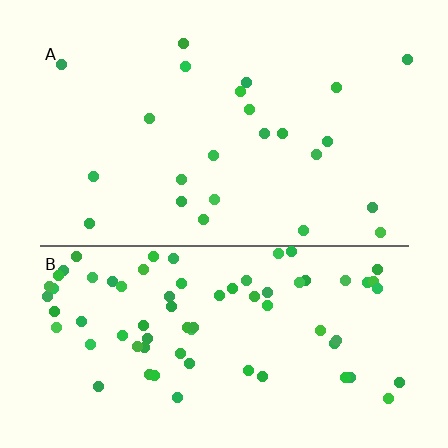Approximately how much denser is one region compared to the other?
Approximately 3.1× — region B over region A.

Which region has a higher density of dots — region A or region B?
B (the bottom).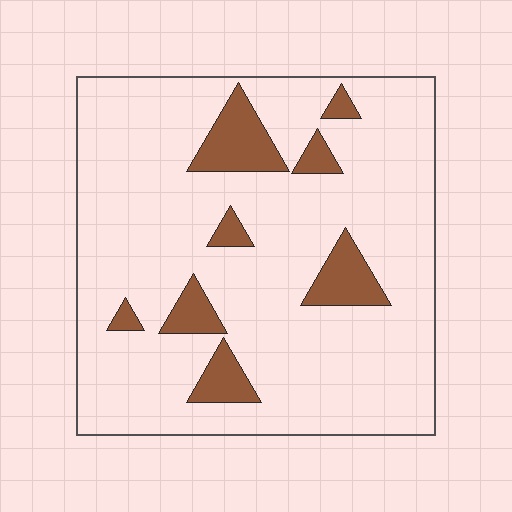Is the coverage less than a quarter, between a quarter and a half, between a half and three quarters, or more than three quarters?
Less than a quarter.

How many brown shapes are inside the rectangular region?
8.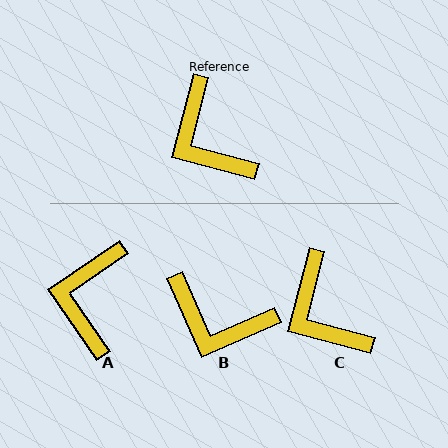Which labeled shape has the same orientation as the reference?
C.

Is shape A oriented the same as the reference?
No, it is off by about 41 degrees.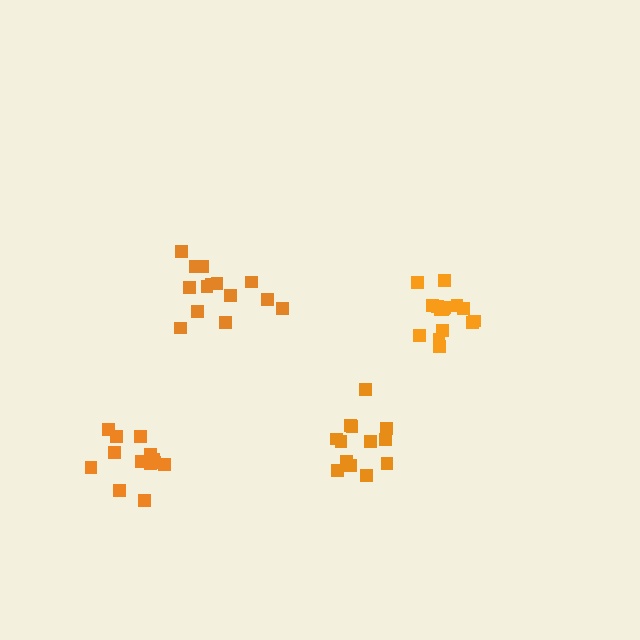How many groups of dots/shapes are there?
There are 4 groups.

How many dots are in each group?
Group 1: 14 dots, Group 2: 16 dots, Group 3: 13 dots, Group 4: 13 dots (56 total).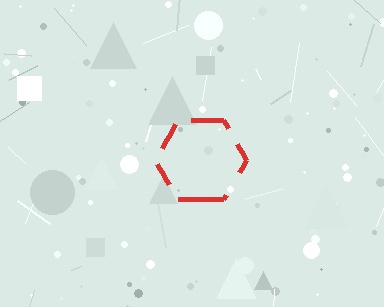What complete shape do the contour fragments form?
The contour fragments form a hexagon.